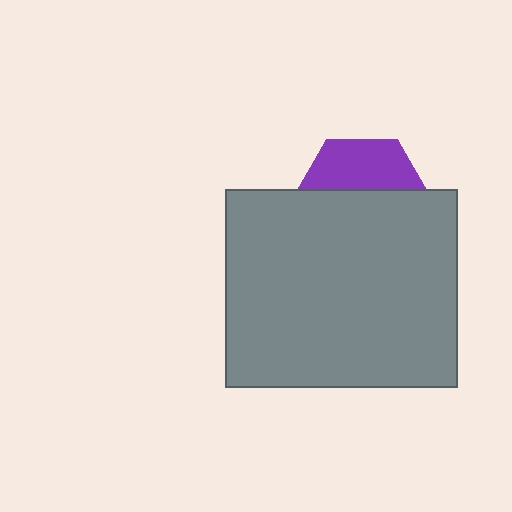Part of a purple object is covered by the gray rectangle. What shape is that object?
It is a hexagon.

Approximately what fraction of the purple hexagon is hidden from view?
Roughly 61% of the purple hexagon is hidden behind the gray rectangle.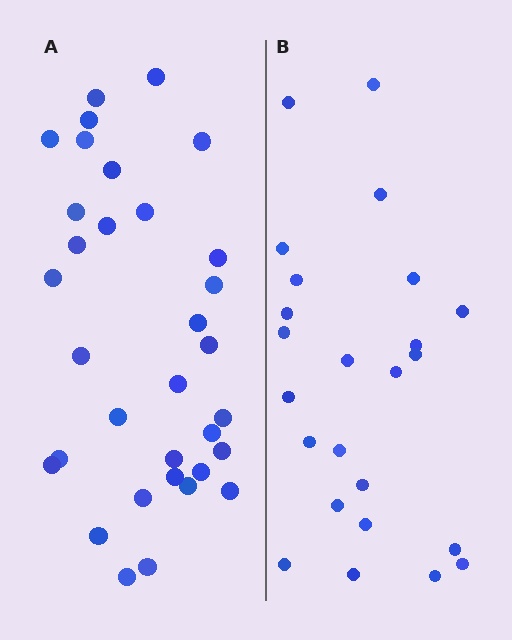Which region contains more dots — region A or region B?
Region A (the left region) has more dots.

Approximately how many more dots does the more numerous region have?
Region A has roughly 8 or so more dots than region B.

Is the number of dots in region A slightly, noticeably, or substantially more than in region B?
Region A has noticeably more, but not dramatically so. The ratio is roughly 1.4 to 1.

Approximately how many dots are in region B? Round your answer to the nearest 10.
About 20 dots. (The exact count is 24, which rounds to 20.)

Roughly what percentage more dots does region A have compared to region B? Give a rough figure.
About 40% more.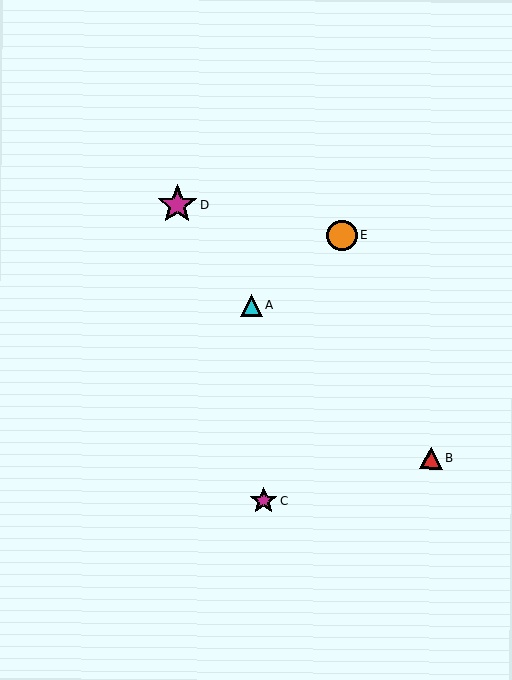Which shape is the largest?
The magenta star (labeled D) is the largest.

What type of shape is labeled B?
Shape B is a red triangle.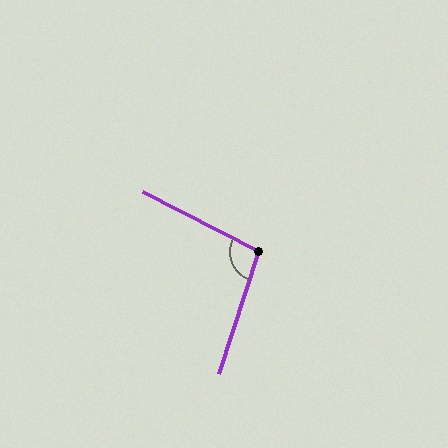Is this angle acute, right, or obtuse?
It is obtuse.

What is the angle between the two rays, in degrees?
Approximately 99 degrees.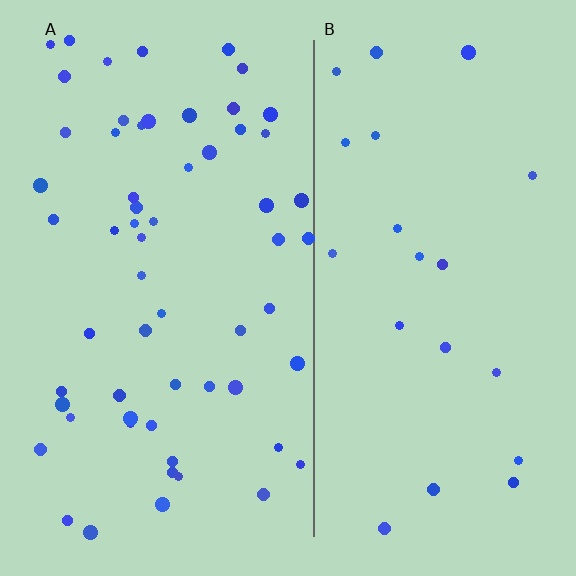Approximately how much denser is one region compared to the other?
Approximately 2.8× — region A over region B.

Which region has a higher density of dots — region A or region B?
A (the left).